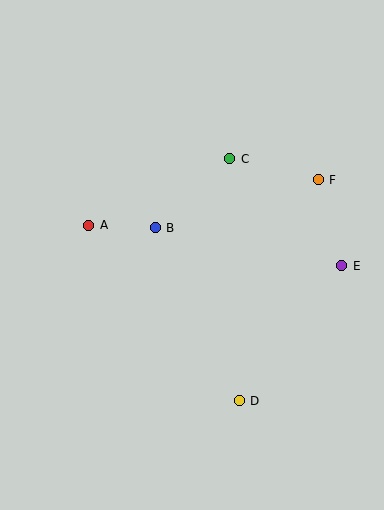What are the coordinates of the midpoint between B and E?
The midpoint between B and E is at (249, 247).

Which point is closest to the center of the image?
Point B at (155, 228) is closest to the center.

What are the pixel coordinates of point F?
Point F is at (318, 180).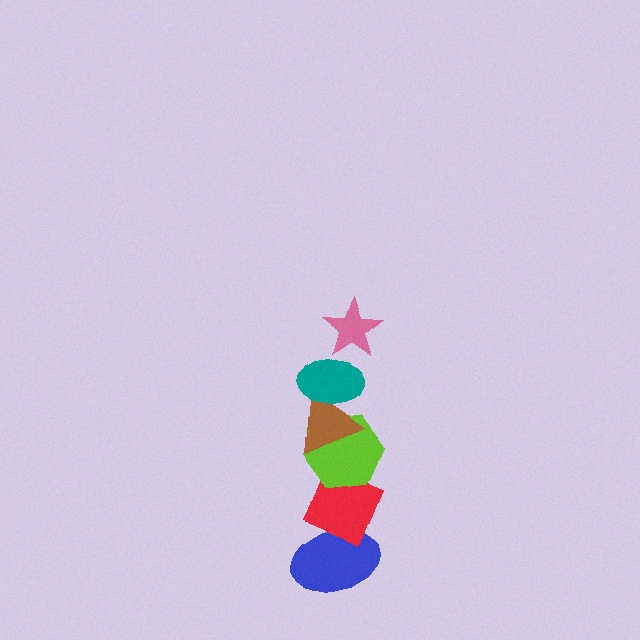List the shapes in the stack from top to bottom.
From top to bottom: the pink star, the teal ellipse, the brown triangle, the lime hexagon, the red diamond, the blue ellipse.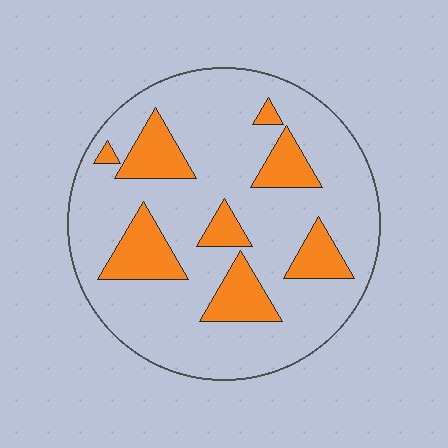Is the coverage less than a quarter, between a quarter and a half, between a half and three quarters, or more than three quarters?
Less than a quarter.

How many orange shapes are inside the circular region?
8.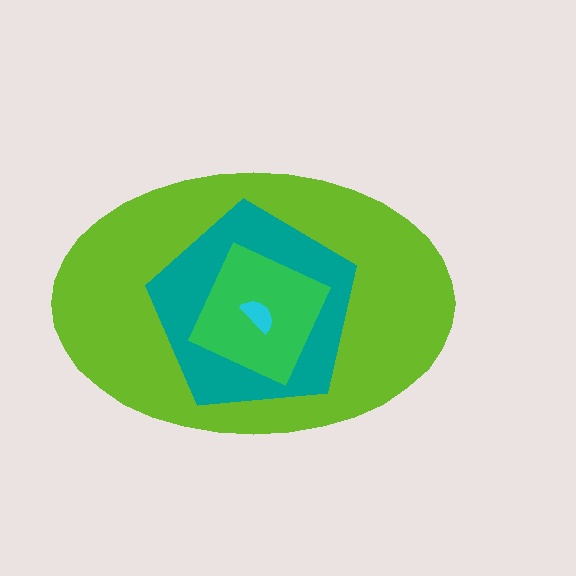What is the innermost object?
The cyan semicircle.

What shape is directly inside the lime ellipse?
The teal pentagon.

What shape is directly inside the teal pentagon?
The green diamond.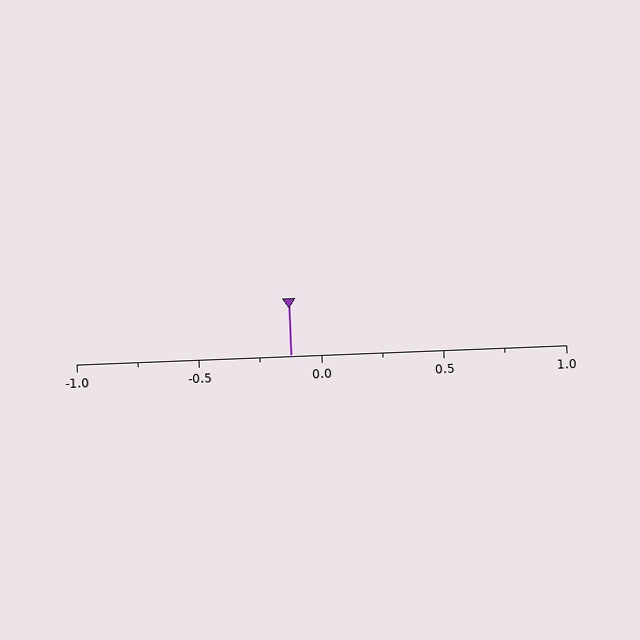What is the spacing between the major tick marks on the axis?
The major ticks are spaced 0.5 apart.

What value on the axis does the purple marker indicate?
The marker indicates approximately -0.12.